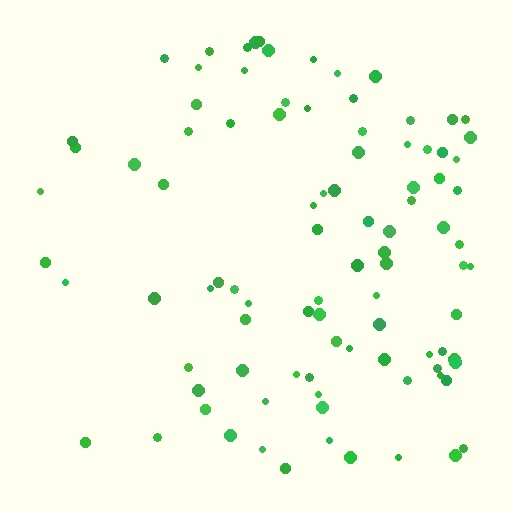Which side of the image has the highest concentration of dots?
The right.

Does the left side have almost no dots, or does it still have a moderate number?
Still a moderate number, just noticeably fewer than the right.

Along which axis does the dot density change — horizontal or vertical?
Horizontal.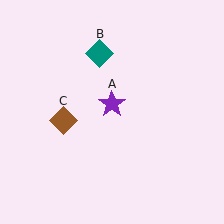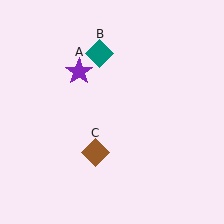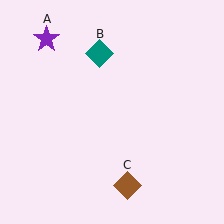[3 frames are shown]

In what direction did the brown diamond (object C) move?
The brown diamond (object C) moved down and to the right.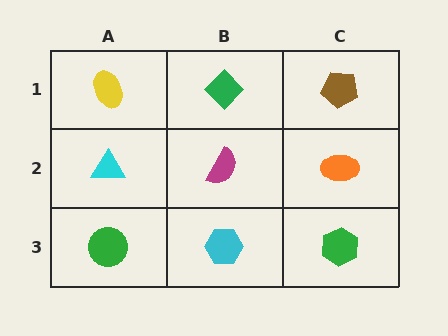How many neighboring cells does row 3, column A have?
2.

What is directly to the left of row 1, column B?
A yellow ellipse.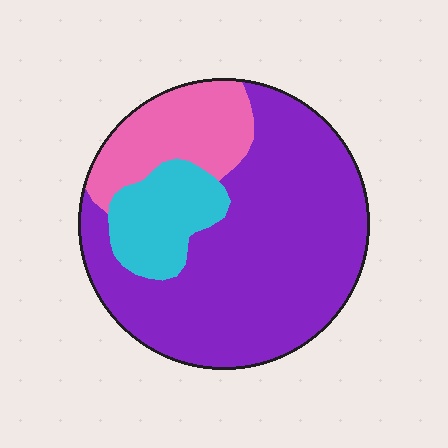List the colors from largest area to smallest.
From largest to smallest: purple, pink, cyan.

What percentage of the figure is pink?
Pink takes up about one fifth (1/5) of the figure.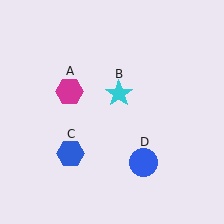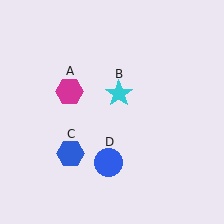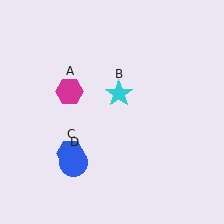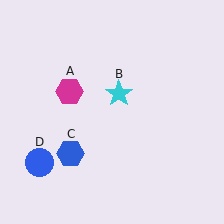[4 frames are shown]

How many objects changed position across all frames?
1 object changed position: blue circle (object D).